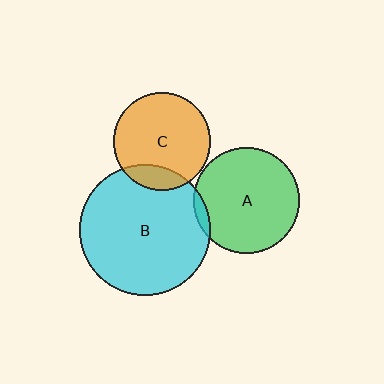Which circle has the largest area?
Circle B (cyan).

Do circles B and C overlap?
Yes.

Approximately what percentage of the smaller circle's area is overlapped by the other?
Approximately 15%.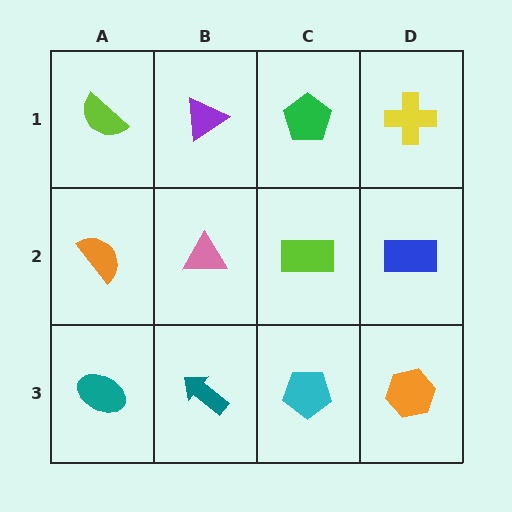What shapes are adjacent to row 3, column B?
A pink triangle (row 2, column B), a teal ellipse (row 3, column A), a cyan pentagon (row 3, column C).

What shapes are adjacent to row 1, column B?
A pink triangle (row 2, column B), a lime semicircle (row 1, column A), a green pentagon (row 1, column C).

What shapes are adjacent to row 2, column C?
A green pentagon (row 1, column C), a cyan pentagon (row 3, column C), a pink triangle (row 2, column B), a blue rectangle (row 2, column D).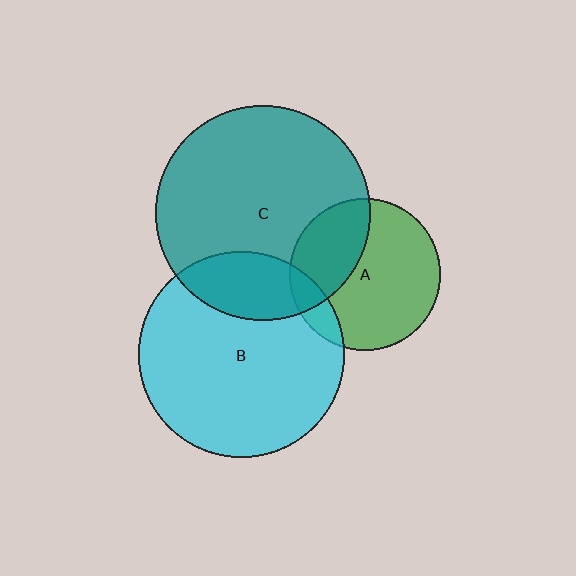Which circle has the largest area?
Circle C (teal).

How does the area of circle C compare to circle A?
Approximately 2.0 times.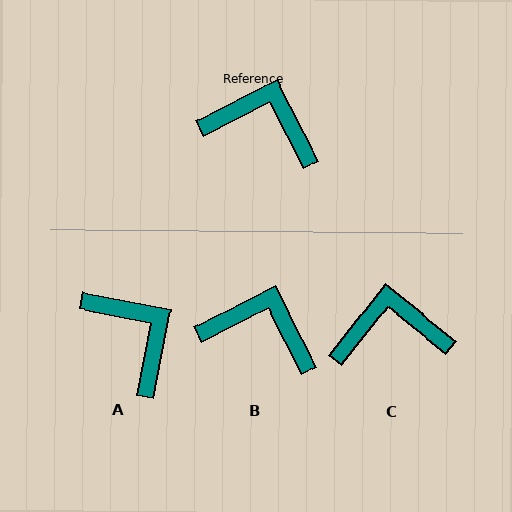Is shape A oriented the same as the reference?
No, it is off by about 38 degrees.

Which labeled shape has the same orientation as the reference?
B.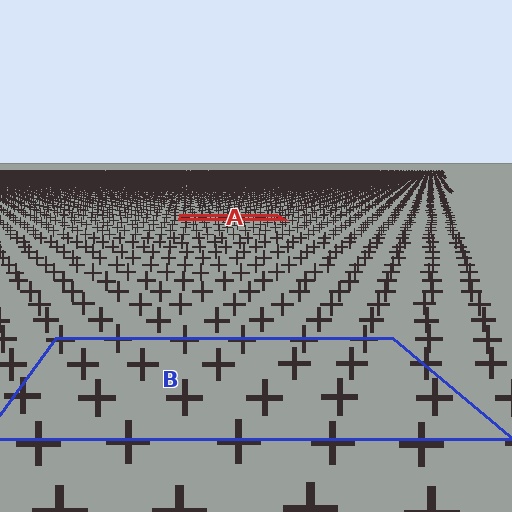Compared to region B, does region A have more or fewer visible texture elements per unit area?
Region A has more texture elements per unit area — they are packed more densely because it is farther away.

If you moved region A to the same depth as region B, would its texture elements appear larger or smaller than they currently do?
They would appear larger. At a closer depth, the same texture elements are projected at a bigger on-screen size.